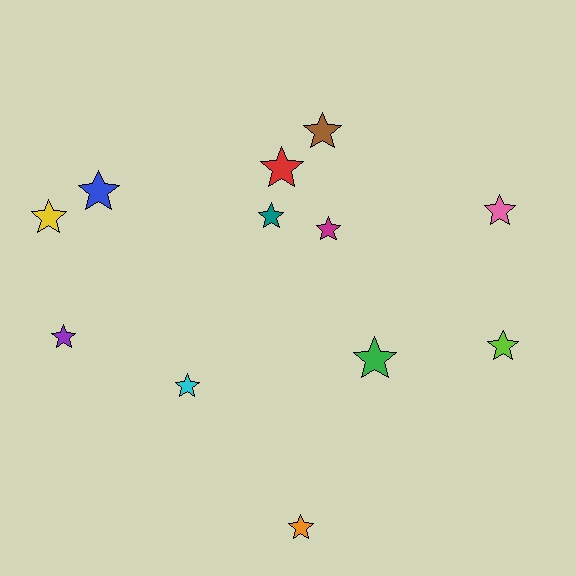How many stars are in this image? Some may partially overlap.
There are 12 stars.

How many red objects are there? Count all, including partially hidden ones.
There is 1 red object.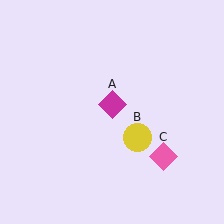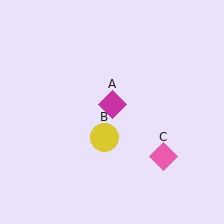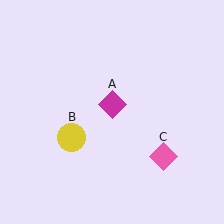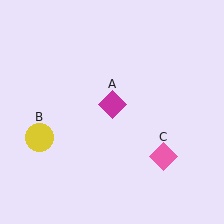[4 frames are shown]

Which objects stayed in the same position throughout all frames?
Magenta diamond (object A) and pink diamond (object C) remained stationary.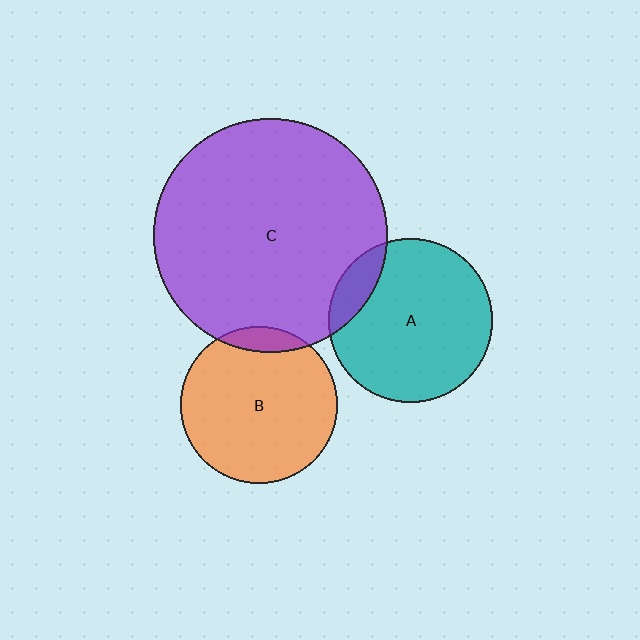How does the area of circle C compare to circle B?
Approximately 2.2 times.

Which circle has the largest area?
Circle C (purple).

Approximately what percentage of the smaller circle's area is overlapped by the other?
Approximately 10%.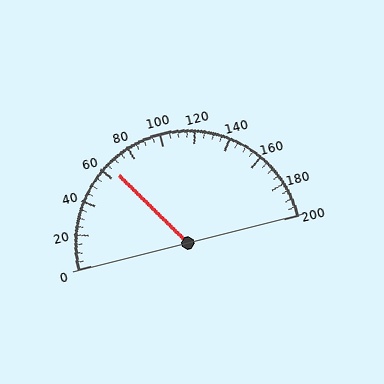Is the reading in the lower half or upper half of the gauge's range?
The reading is in the lower half of the range (0 to 200).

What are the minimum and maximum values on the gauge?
The gauge ranges from 0 to 200.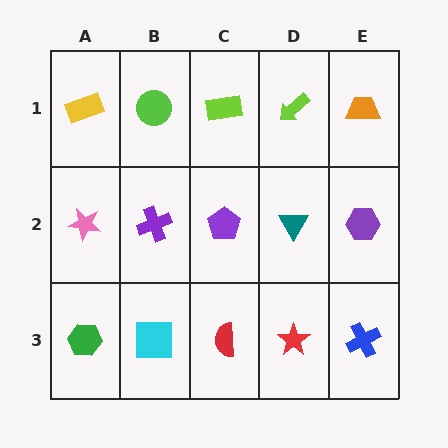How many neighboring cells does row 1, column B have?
3.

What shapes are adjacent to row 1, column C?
A purple pentagon (row 2, column C), a lime circle (row 1, column B), a lime arrow (row 1, column D).